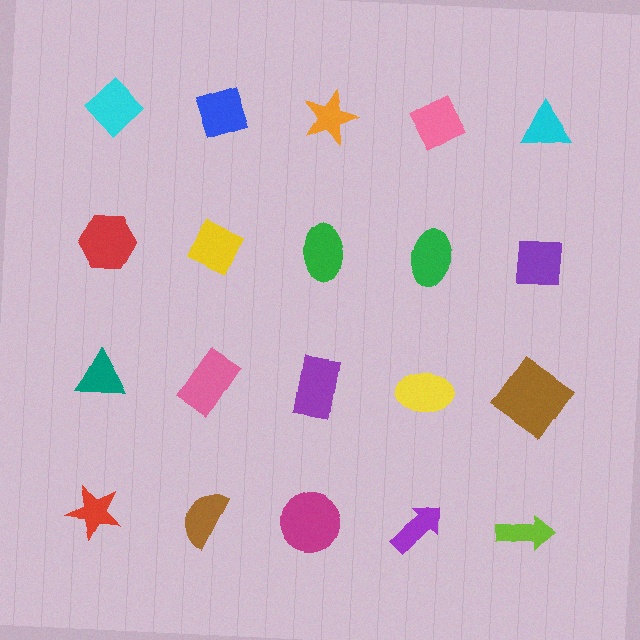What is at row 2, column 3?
A green ellipse.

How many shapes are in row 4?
5 shapes.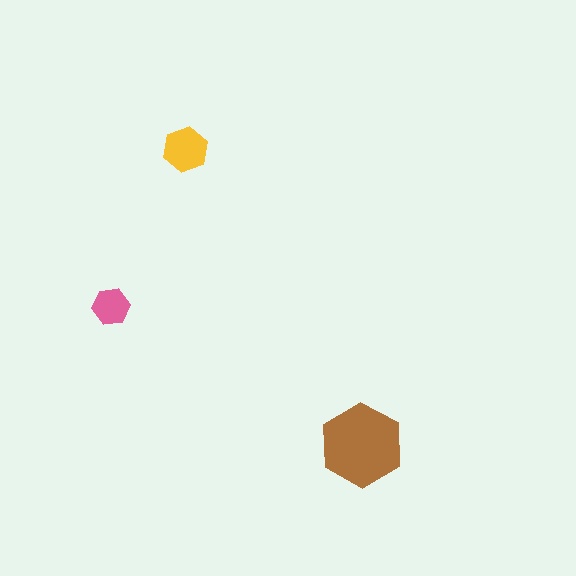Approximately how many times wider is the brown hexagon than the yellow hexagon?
About 2 times wider.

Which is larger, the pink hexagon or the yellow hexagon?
The yellow one.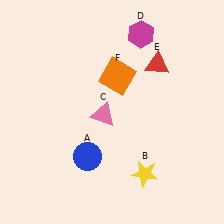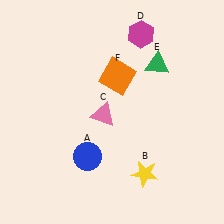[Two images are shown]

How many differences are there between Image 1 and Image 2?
There is 1 difference between the two images.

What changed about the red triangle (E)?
In Image 1, E is red. In Image 2, it changed to green.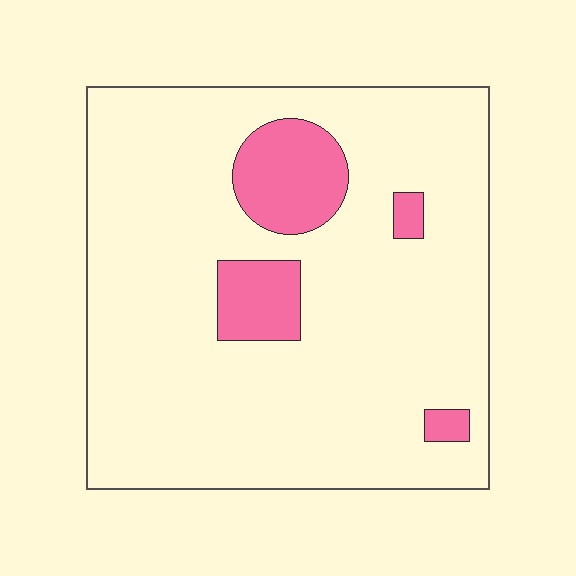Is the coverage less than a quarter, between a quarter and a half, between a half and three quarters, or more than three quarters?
Less than a quarter.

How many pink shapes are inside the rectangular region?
4.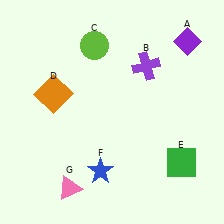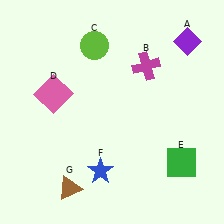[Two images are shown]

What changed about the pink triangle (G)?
In Image 1, G is pink. In Image 2, it changed to brown.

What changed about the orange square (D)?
In Image 1, D is orange. In Image 2, it changed to pink.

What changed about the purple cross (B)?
In Image 1, B is purple. In Image 2, it changed to magenta.